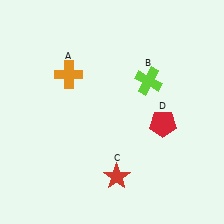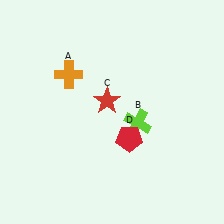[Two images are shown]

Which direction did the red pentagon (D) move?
The red pentagon (D) moved left.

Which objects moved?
The objects that moved are: the lime cross (B), the red star (C), the red pentagon (D).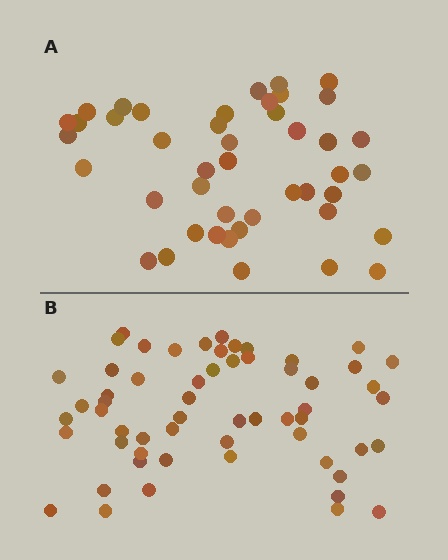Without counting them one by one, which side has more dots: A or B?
Region B (the bottom region) has more dots.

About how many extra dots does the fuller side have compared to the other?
Region B has approximately 15 more dots than region A.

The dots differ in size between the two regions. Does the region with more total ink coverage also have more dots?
No. Region A has more total ink coverage because its dots are larger, but region B actually contains more individual dots. Total area can be misleading — the number of items is what matters here.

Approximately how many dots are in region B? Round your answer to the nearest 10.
About 60 dots. (The exact count is 58, which rounds to 60.)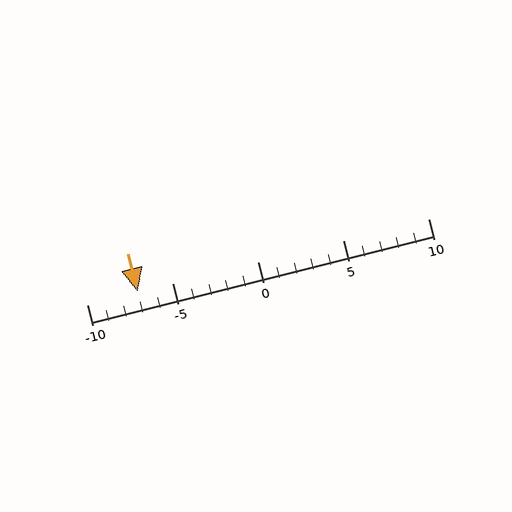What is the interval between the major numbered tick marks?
The major tick marks are spaced 5 units apart.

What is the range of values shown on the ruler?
The ruler shows values from -10 to 10.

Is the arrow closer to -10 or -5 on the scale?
The arrow is closer to -5.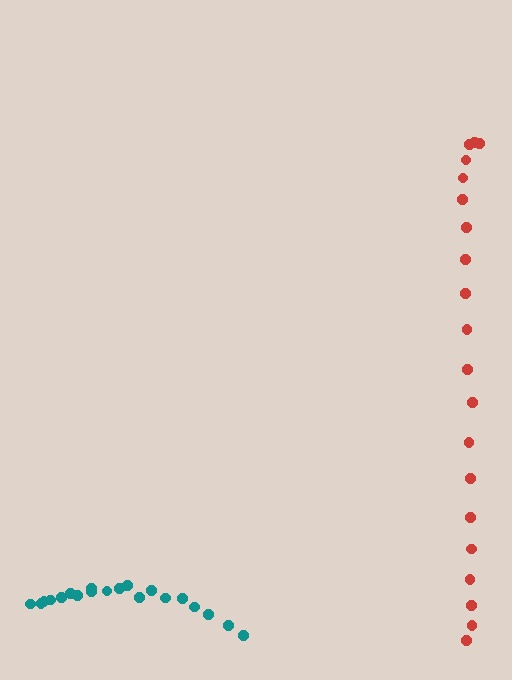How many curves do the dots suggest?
There are 2 distinct paths.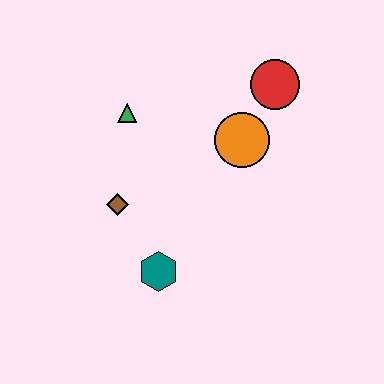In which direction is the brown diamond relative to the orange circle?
The brown diamond is to the left of the orange circle.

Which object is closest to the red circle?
The orange circle is closest to the red circle.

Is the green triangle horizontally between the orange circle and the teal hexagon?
No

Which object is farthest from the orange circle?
The teal hexagon is farthest from the orange circle.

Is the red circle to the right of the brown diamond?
Yes